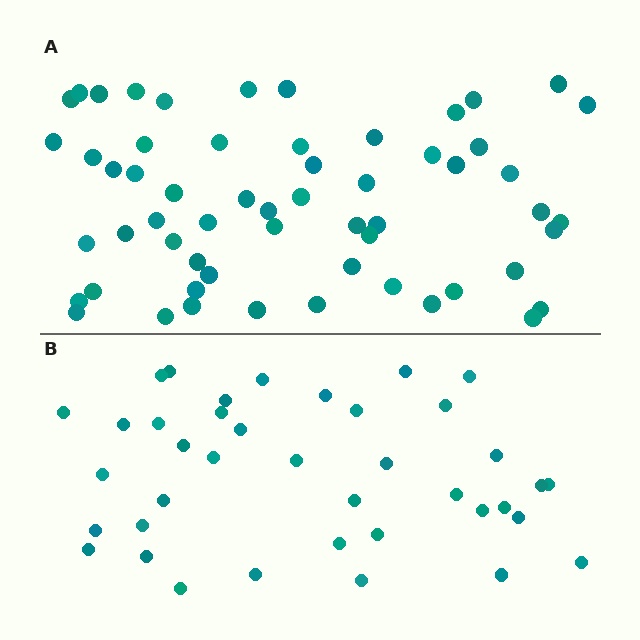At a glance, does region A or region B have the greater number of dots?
Region A (the top region) has more dots.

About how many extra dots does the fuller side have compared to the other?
Region A has approximately 20 more dots than region B.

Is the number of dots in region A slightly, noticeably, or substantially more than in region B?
Region A has substantially more. The ratio is roughly 1.5 to 1.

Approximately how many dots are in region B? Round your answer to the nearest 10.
About 40 dots. (The exact count is 39, which rounds to 40.)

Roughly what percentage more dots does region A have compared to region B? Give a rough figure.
About 50% more.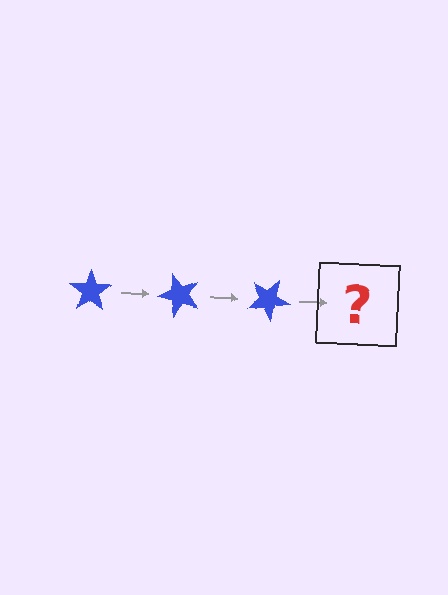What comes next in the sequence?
The next element should be a blue star rotated 150 degrees.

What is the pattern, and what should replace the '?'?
The pattern is that the star rotates 50 degrees each step. The '?' should be a blue star rotated 150 degrees.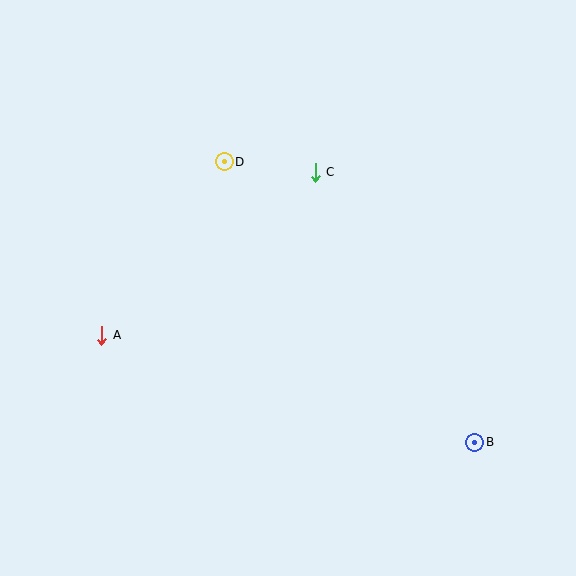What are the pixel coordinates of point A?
Point A is at (102, 335).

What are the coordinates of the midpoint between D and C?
The midpoint between D and C is at (270, 167).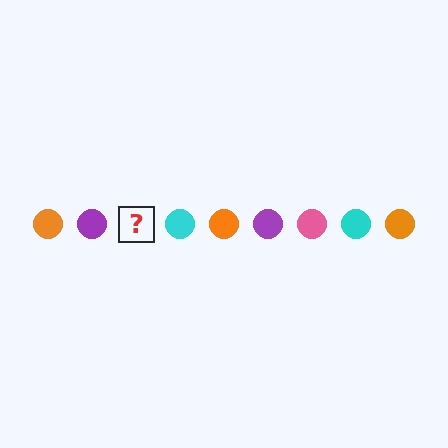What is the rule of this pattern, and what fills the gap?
The rule is that the pattern cycles through orange, purple, pink, cyan circles. The gap should be filled with a pink circle.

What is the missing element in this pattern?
The missing element is a pink circle.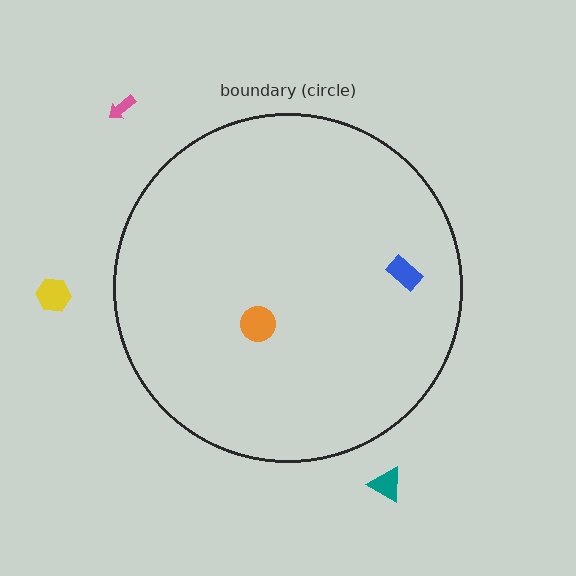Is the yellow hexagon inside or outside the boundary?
Outside.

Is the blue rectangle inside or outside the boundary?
Inside.